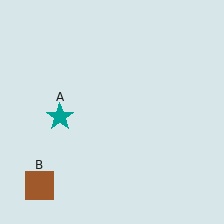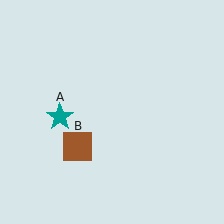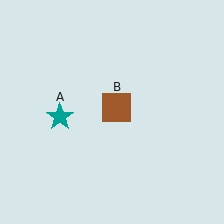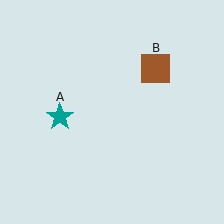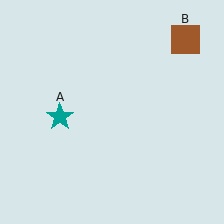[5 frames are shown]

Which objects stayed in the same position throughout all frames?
Teal star (object A) remained stationary.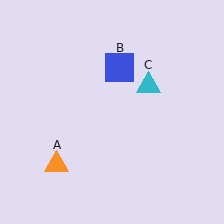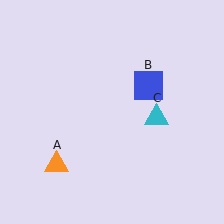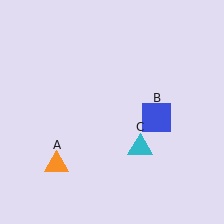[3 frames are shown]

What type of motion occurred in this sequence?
The blue square (object B), cyan triangle (object C) rotated clockwise around the center of the scene.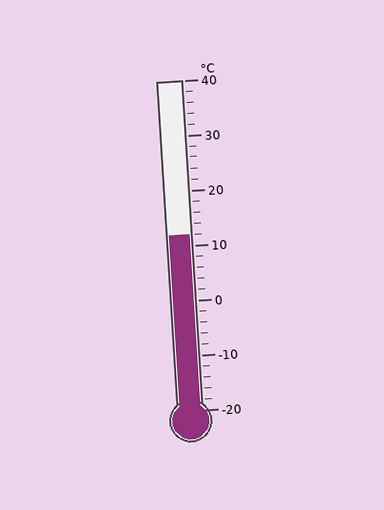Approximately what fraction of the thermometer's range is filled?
The thermometer is filled to approximately 55% of its range.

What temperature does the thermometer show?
The thermometer shows approximately 12°C.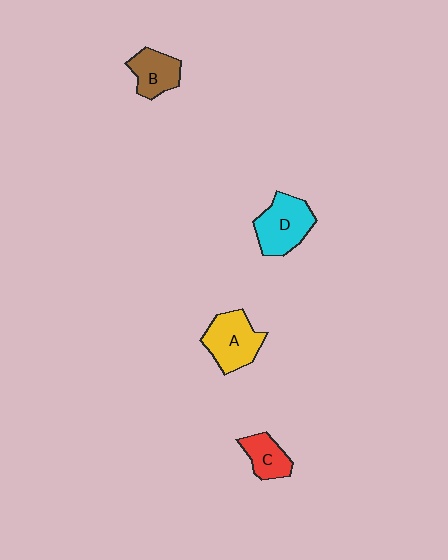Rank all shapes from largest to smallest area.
From largest to smallest: D (cyan), A (yellow), B (brown), C (red).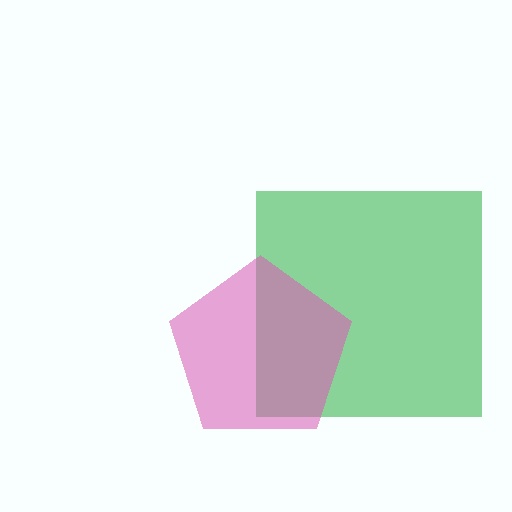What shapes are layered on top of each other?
The layered shapes are: a green square, a pink pentagon.